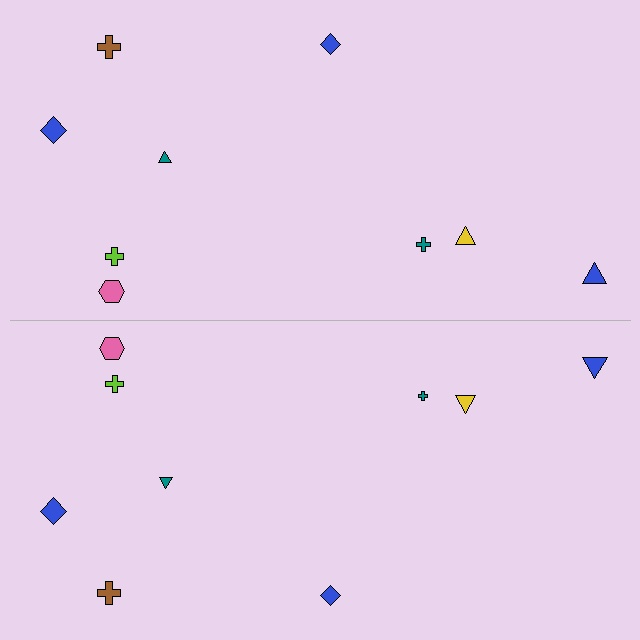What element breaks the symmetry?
The teal cross on the bottom side has a different size than its mirror counterpart.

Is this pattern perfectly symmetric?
No, the pattern is not perfectly symmetric. The teal cross on the bottom side has a different size than its mirror counterpart.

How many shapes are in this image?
There are 18 shapes in this image.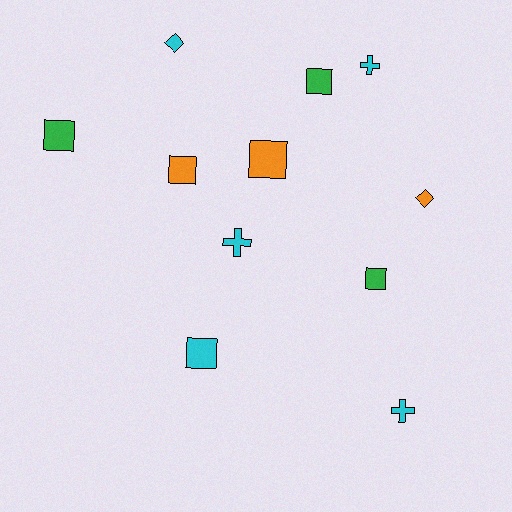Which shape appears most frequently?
Square, with 6 objects.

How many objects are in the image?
There are 11 objects.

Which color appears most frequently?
Cyan, with 5 objects.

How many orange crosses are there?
There are no orange crosses.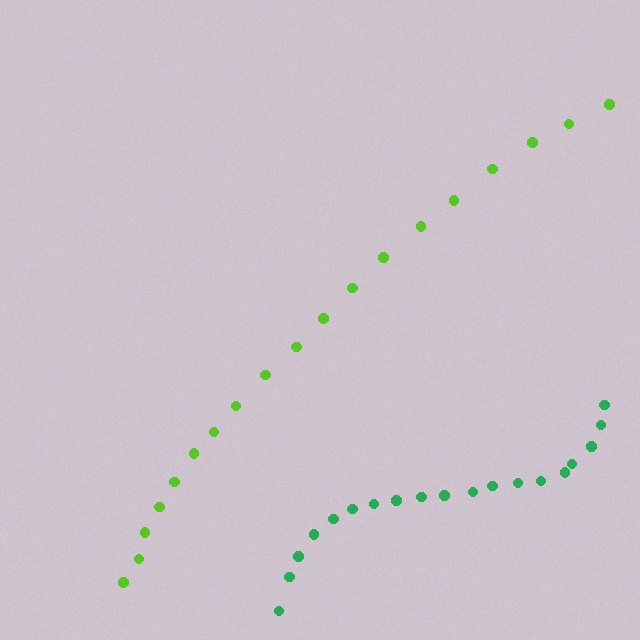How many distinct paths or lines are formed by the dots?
There are 2 distinct paths.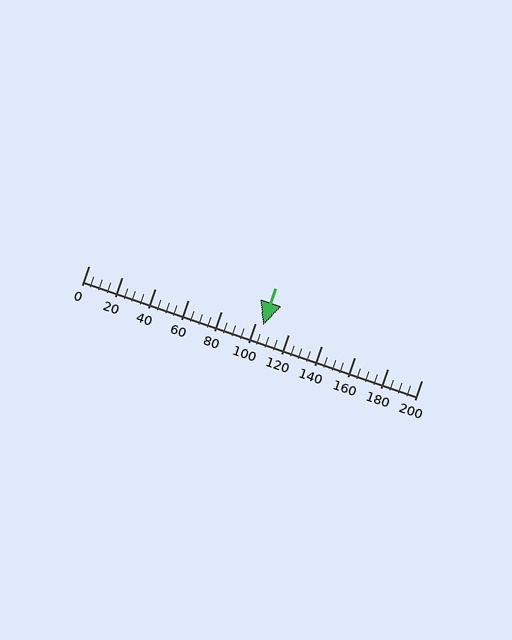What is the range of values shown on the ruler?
The ruler shows values from 0 to 200.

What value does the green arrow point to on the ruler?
The green arrow points to approximately 105.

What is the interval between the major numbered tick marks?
The major tick marks are spaced 20 units apart.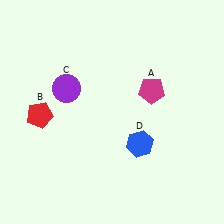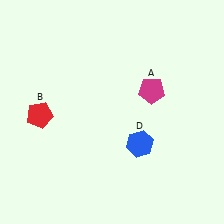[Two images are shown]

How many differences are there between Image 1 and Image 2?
There is 1 difference between the two images.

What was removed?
The purple circle (C) was removed in Image 2.